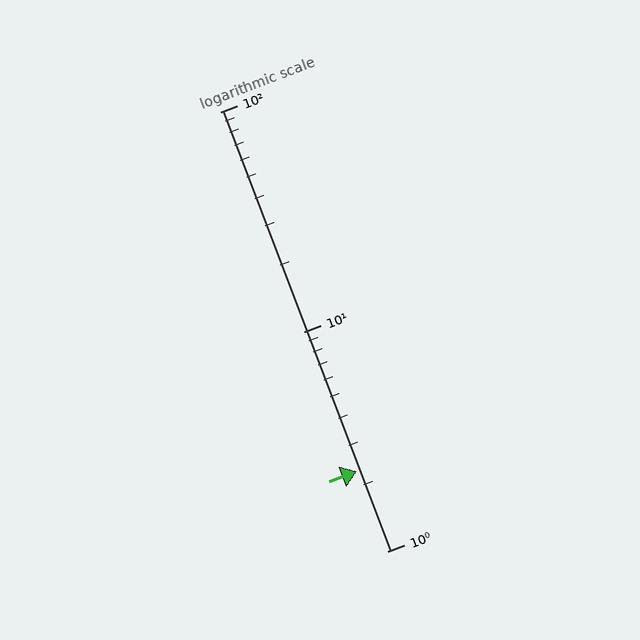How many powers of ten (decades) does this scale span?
The scale spans 2 decades, from 1 to 100.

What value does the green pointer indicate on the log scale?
The pointer indicates approximately 2.3.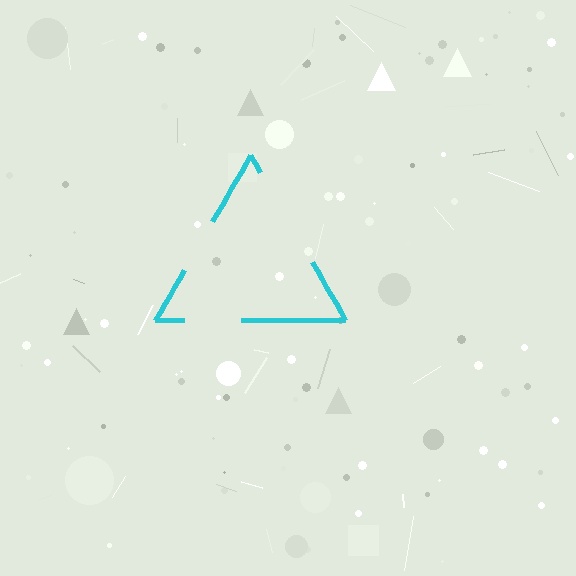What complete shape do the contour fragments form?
The contour fragments form a triangle.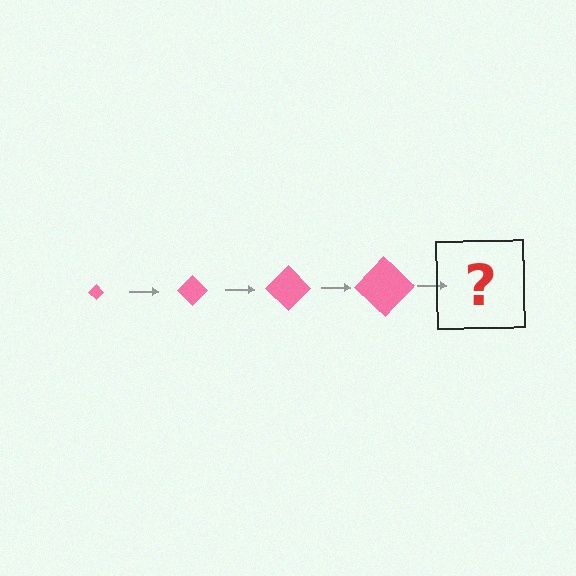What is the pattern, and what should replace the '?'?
The pattern is that the diamond gets progressively larger each step. The '?' should be a pink diamond, larger than the previous one.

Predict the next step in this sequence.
The next step is a pink diamond, larger than the previous one.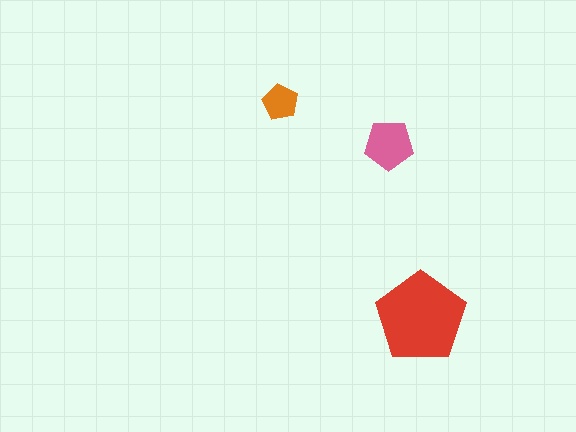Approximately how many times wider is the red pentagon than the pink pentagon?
About 2 times wider.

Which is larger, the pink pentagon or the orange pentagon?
The pink one.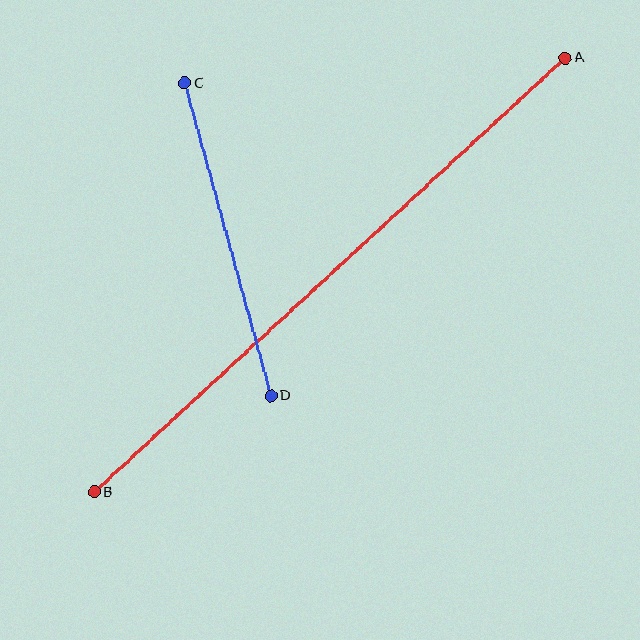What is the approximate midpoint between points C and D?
The midpoint is at approximately (228, 239) pixels.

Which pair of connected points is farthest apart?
Points A and B are farthest apart.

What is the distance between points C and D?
The distance is approximately 325 pixels.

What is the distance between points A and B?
The distance is approximately 640 pixels.